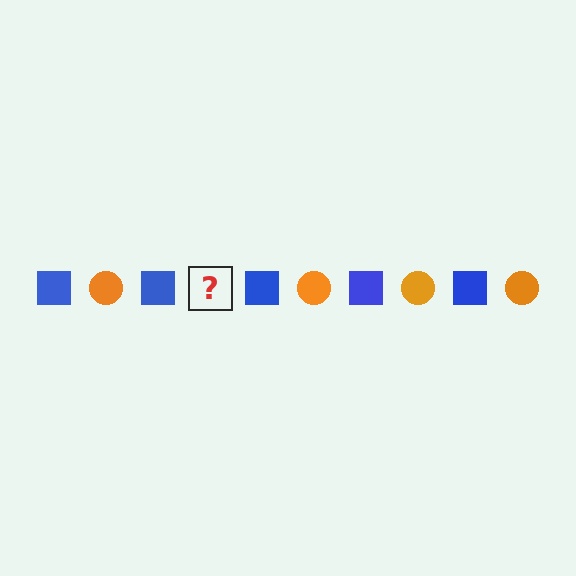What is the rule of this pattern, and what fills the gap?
The rule is that the pattern alternates between blue square and orange circle. The gap should be filled with an orange circle.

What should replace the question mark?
The question mark should be replaced with an orange circle.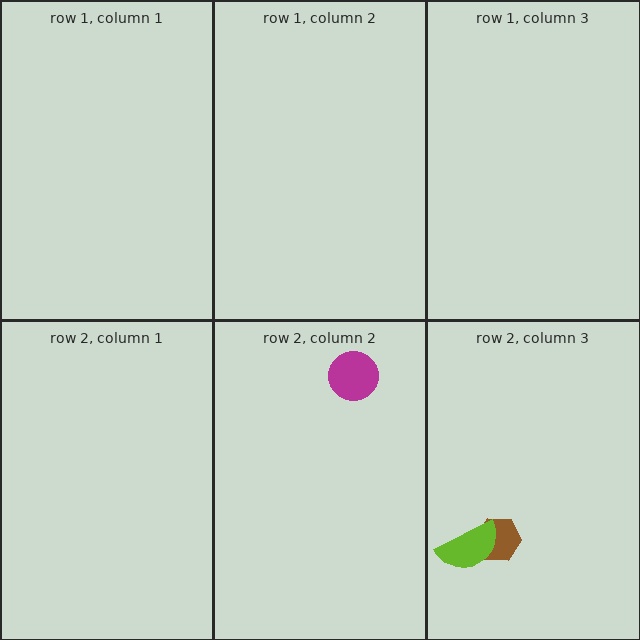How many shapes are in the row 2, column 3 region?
2.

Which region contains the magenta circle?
The row 2, column 2 region.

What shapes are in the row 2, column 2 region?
The magenta circle.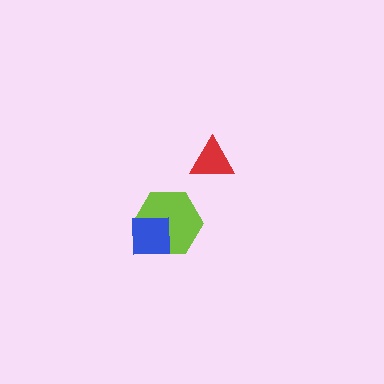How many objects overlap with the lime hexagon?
1 object overlaps with the lime hexagon.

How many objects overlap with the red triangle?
0 objects overlap with the red triangle.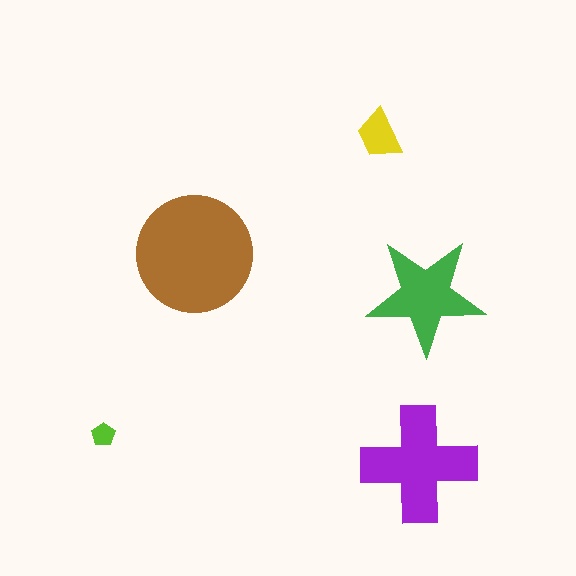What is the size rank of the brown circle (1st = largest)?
1st.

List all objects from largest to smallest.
The brown circle, the purple cross, the green star, the yellow trapezoid, the lime pentagon.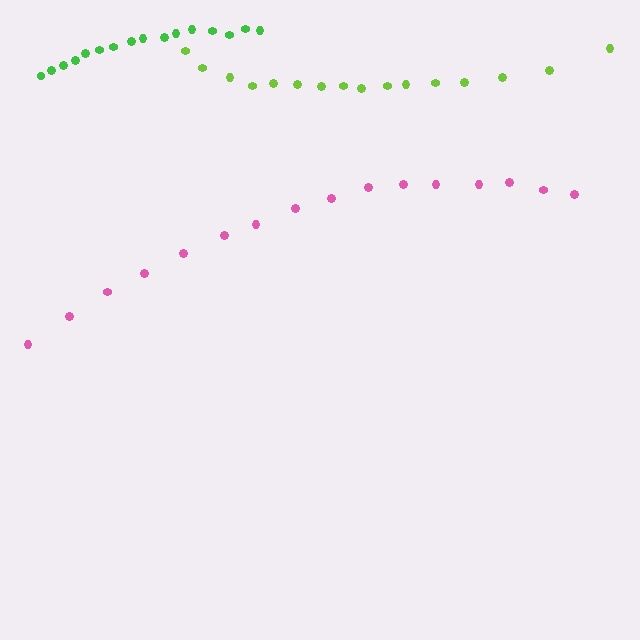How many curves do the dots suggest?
There are 3 distinct paths.